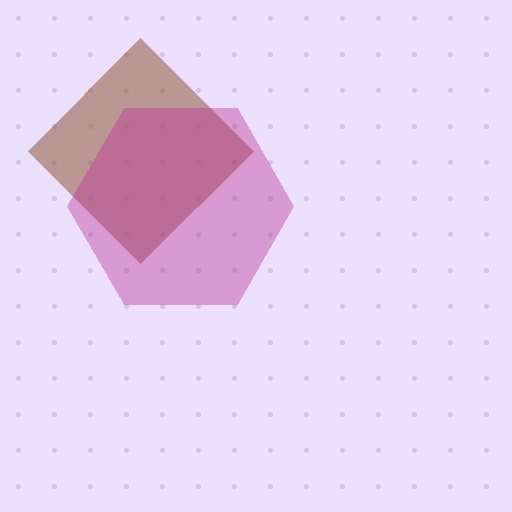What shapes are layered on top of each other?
The layered shapes are: a brown diamond, a magenta hexagon.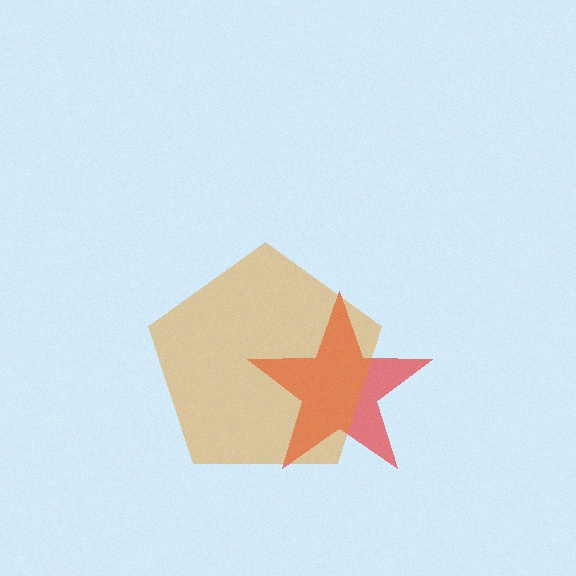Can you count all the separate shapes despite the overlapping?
Yes, there are 2 separate shapes.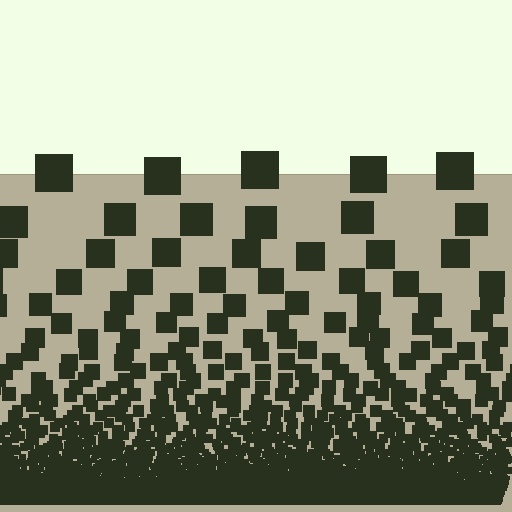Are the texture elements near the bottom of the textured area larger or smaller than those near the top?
Smaller. The gradient is inverted — elements near the bottom are smaller and denser.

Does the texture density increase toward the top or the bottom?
Density increases toward the bottom.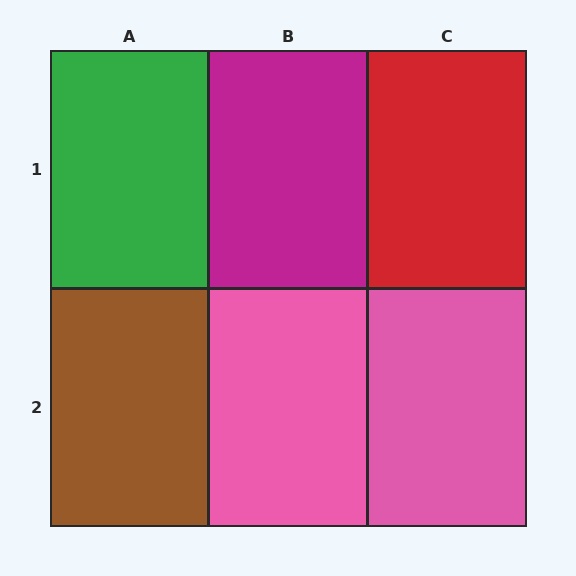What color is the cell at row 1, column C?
Red.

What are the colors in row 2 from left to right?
Brown, pink, pink.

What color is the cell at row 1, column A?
Green.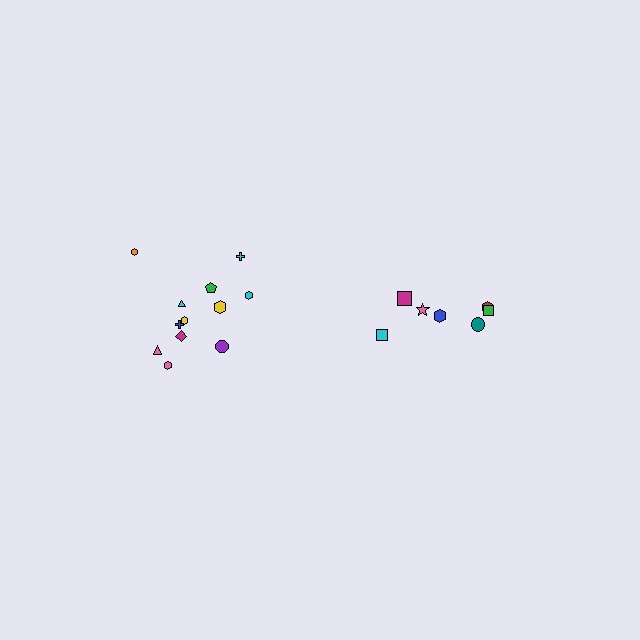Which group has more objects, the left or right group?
The left group.